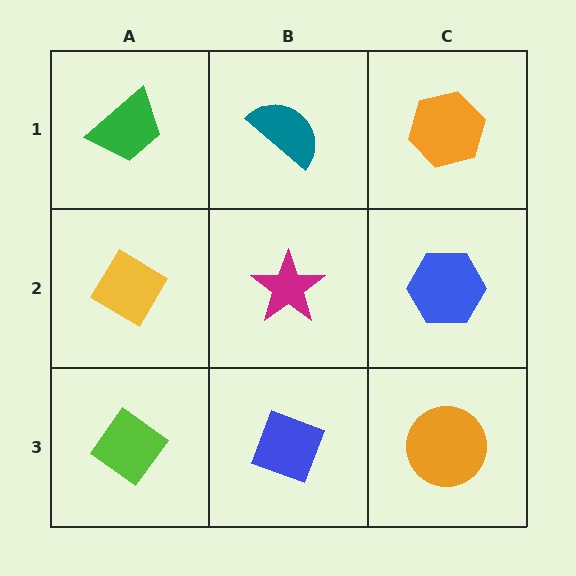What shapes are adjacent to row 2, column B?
A teal semicircle (row 1, column B), a blue diamond (row 3, column B), a yellow diamond (row 2, column A), a blue hexagon (row 2, column C).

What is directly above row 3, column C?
A blue hexagon.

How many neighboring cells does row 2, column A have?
3.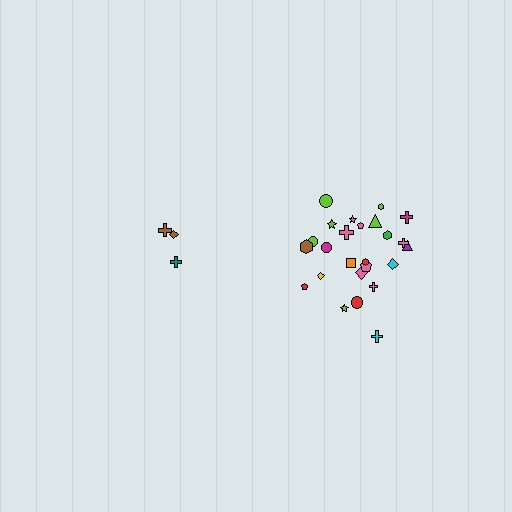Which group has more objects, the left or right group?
The right group.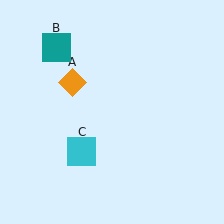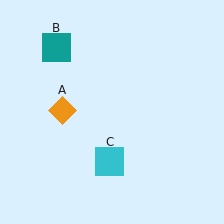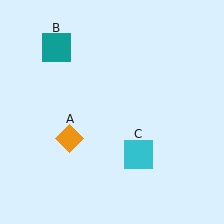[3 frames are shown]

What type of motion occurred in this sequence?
The orange diamond (object A), cyan square (object C) rotated counterclockwise around the center of the scene.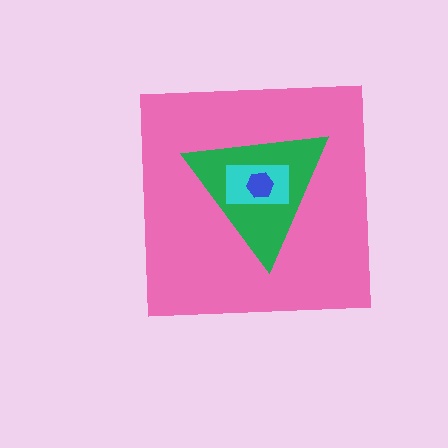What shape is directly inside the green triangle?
The cyan rectangle.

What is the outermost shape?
The pink square.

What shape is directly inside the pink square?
The green triangle.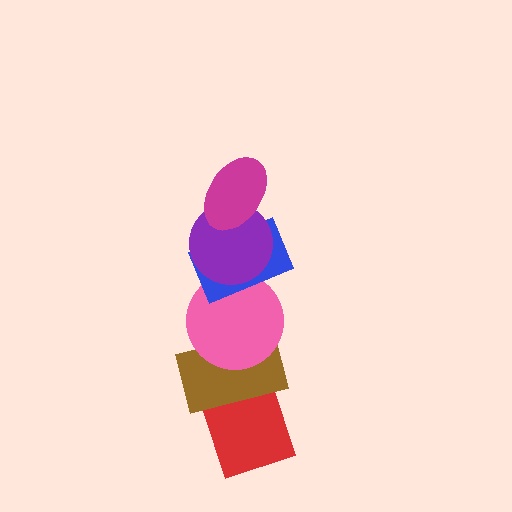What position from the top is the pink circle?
The pink circle is 4th from the top.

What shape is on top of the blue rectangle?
The purple circle is on top of the blue rectangle.